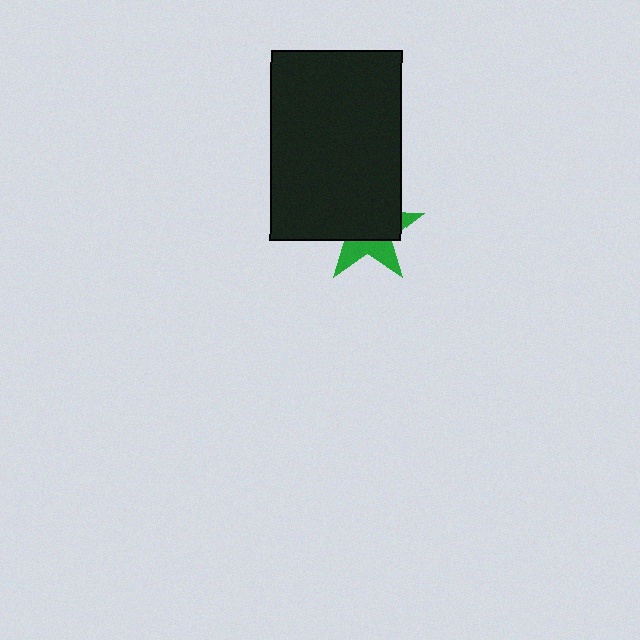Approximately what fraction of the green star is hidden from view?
Roughly 63% of the green star is hidden behind the black rectangle.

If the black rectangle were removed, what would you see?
You would see the complete green star.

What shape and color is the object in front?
The object in front is a black rectangle.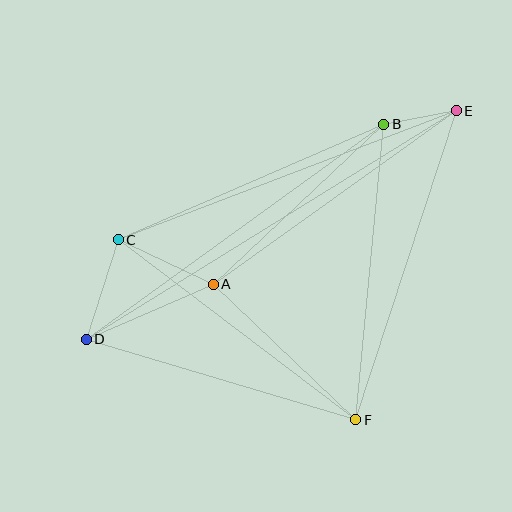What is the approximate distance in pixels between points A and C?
The distance between A and C is approximately 105 pixels.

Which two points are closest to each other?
Points B and E are closest to each other.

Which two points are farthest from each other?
Points D and E are farthest from each other.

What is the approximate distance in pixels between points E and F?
The distance between E and F is approximately 325 pixels.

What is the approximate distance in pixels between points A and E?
The distance between A and E is approximately 299 pixels.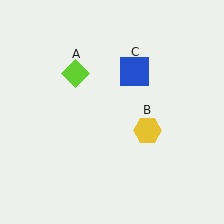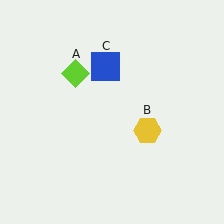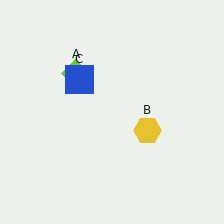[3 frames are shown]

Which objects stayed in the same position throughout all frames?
Lime diamond (object A) and yellow hexagon (object B) remained stationary.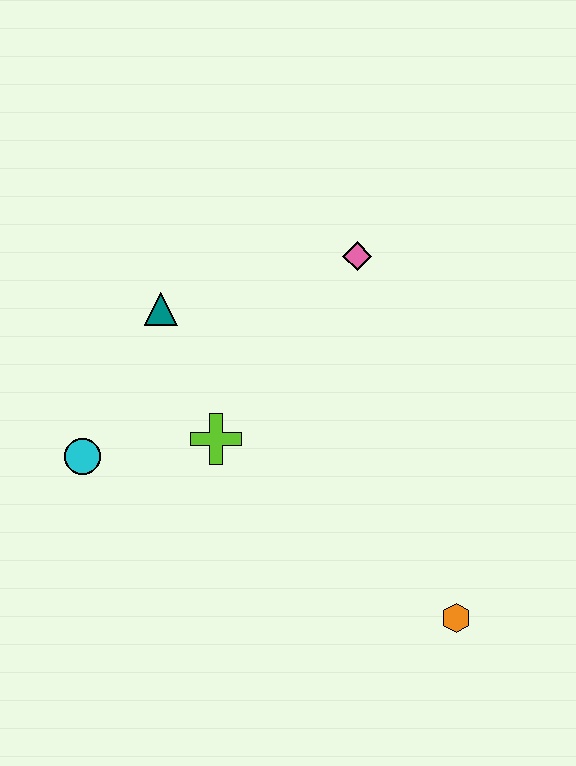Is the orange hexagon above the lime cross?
No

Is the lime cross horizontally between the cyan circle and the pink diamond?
Yes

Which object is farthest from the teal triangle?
The orange hexagon is farthest from the teal triangle.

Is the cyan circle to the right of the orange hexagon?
No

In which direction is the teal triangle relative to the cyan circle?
The teal triangle is above the cyan circle.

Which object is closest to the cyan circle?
The lime cross is closest to the cyan circle.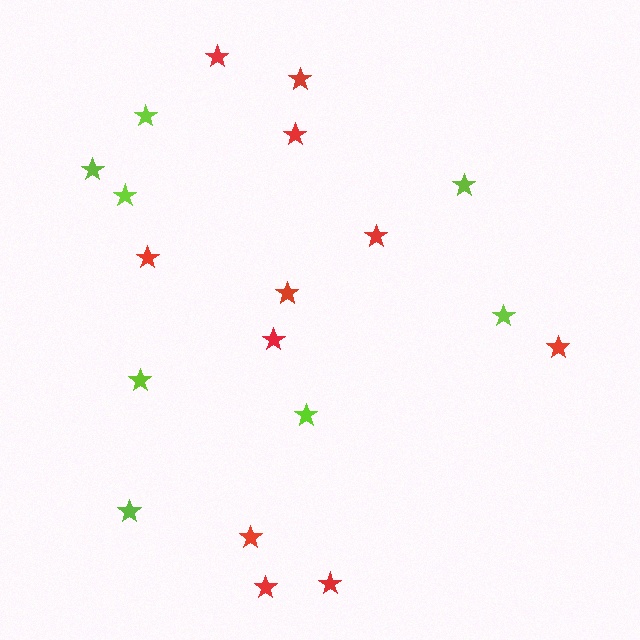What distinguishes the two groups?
There are 2 groups: one group of red stars (11) and one group of lime stars (8).